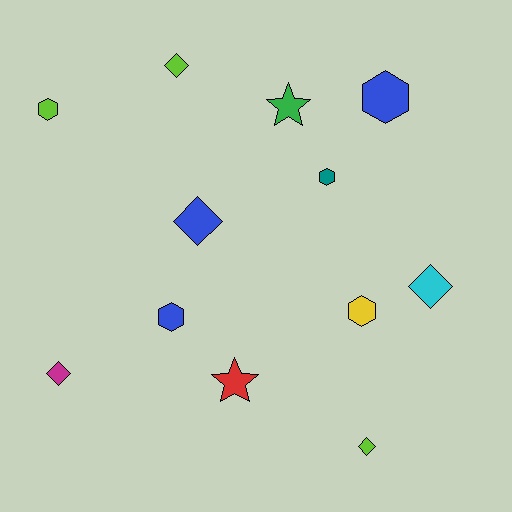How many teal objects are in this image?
There is 1 teal object.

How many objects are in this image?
There are 12 objects.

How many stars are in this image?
There are 2 stars.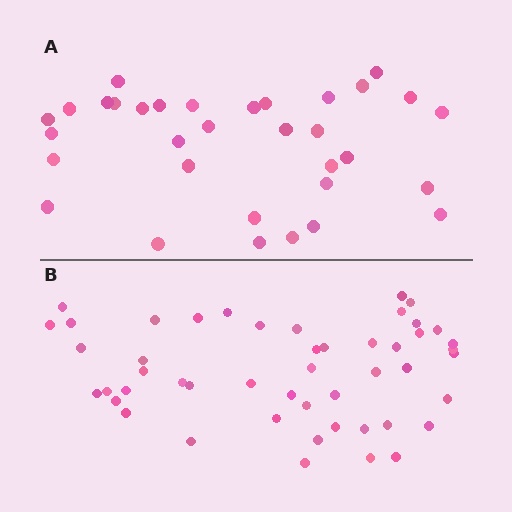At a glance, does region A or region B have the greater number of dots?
Region B (the bottom region) has more dots.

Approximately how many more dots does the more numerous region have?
Region B has approximately 15 more dots than region A.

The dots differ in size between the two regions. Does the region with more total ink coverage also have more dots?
No. Region A has more total ink coverage because its dots are larger, but region B actually contains more individual dots. Total area can be misleading — the number of items is what matters here.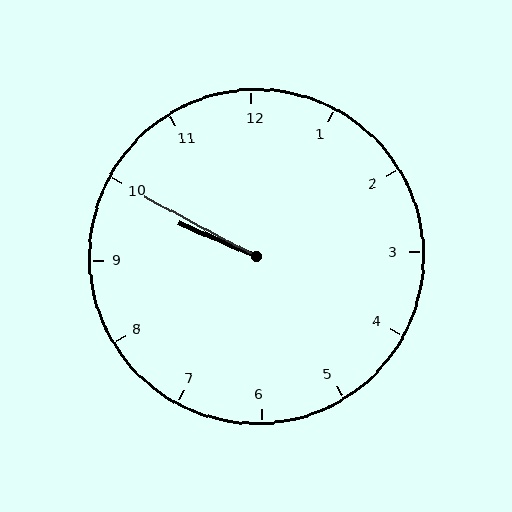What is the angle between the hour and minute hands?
Approximately 5 degrees.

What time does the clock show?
9:50.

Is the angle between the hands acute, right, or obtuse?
It is acute.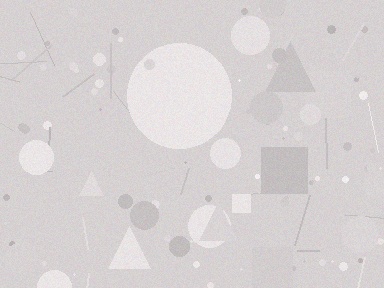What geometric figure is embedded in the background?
A circle is embedded in the background.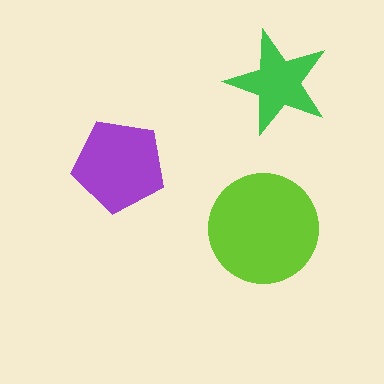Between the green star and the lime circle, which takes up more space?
The lime circle.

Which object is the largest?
The lime circle.